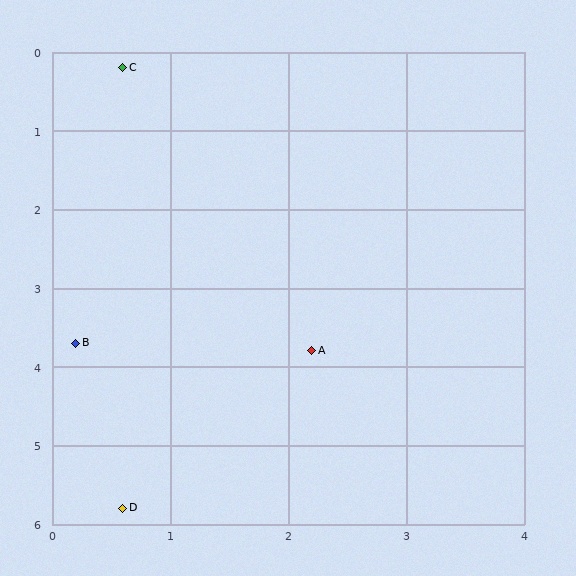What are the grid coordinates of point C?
Point C is at approximately (0.6, 0.2).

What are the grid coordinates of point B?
Point B is at approximately (0.2, 3.7).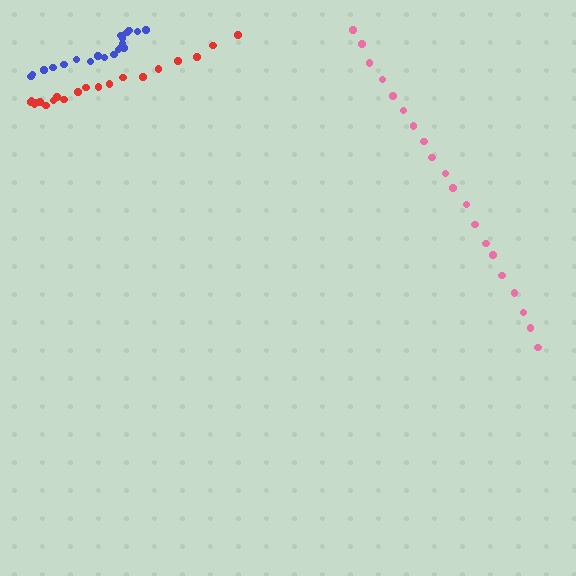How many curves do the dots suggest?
There are 3 distinct paths.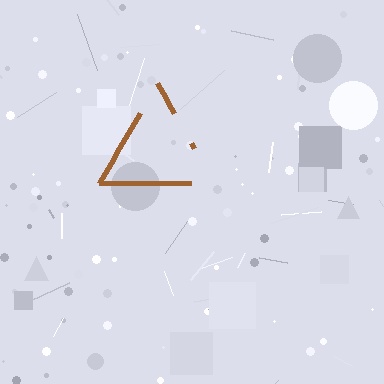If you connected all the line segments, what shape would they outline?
They would outline a triangle.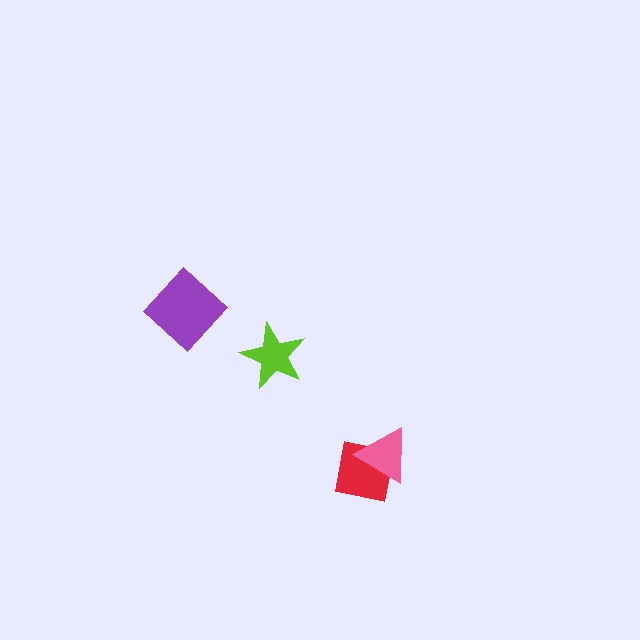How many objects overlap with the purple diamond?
0 objects overlap with the purple diamond.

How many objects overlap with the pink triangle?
1 object overlaps with the pink triangle.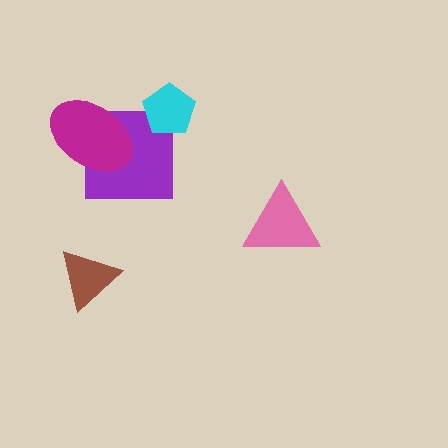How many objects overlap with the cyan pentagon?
1 object overlaps with the cyan pentagon.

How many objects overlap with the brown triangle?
0 objects overlap with the brown triangle.